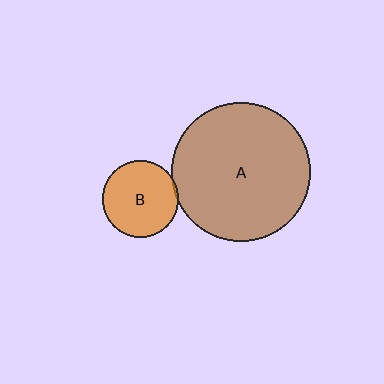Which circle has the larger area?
Circle A (brown).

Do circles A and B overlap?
Yes.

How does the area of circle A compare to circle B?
Approximately 3.3 times.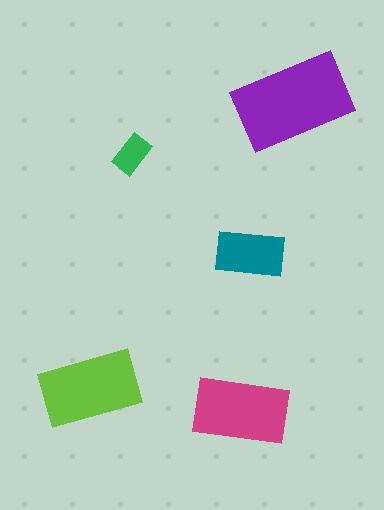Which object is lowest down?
The magenta rectangle is bottommost.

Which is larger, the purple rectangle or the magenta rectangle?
The purple one.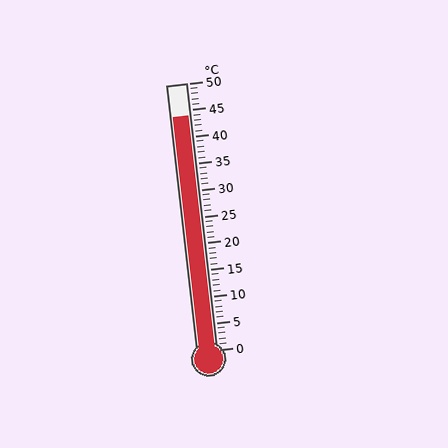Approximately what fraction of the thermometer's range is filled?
The thermometer is filled to approximately 90% of its range.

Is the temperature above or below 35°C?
The temperature is above 35°C.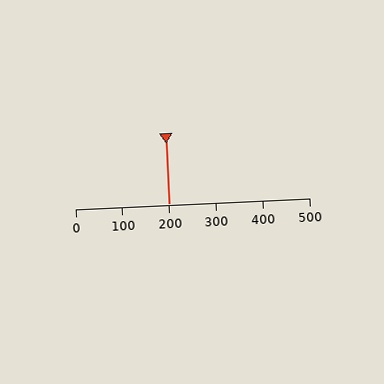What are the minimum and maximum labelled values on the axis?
The axis runs from 0 to 500.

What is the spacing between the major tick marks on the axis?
The major ticks are spaced 100 apart.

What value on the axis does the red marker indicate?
The marker indicates approximately 200.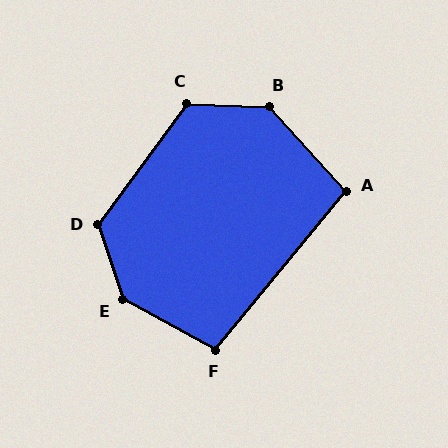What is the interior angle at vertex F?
Approximately 101 degrees (obtuse).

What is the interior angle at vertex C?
Approximately 124 degrees (obtuse).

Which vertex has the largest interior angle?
E, at approximately 137 degrees.